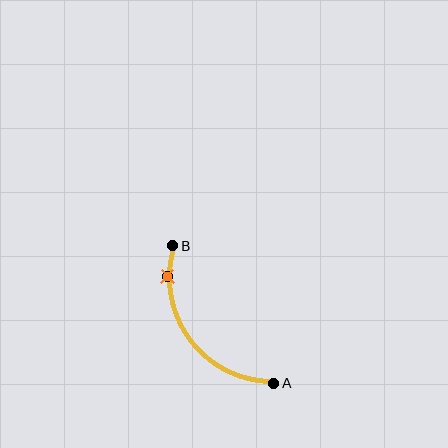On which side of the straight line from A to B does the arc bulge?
The arc bulges below and to the left of the straight line connecting A and B.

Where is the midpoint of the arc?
The arc midpoint is the point on the curve farthest from the straight line joining A and B. It sits below and to the left of that line.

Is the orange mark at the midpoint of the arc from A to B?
No. The orange mark lies on the arc but is closer to endpoint B. The arc midpoint would be at the point on the curve equidistant along the arc from both A and B.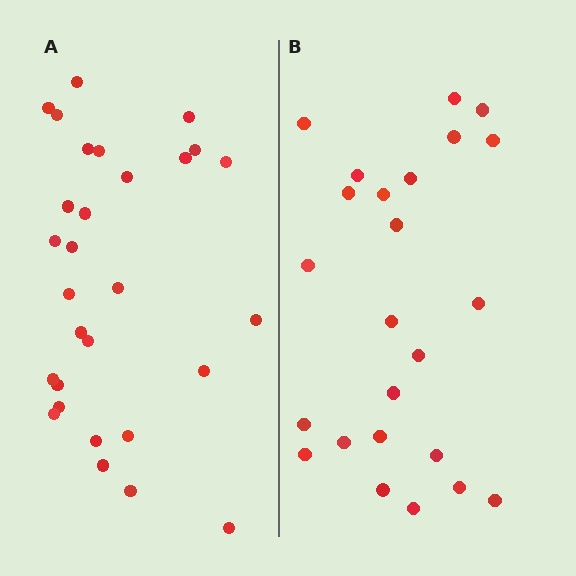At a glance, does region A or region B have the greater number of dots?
Region A (the left region) has more dots.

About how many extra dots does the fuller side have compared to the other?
Region A has about 5 more dots than region B.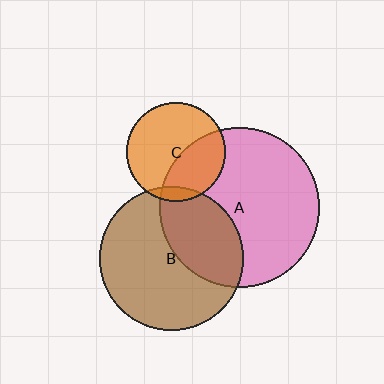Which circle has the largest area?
Circle A (pink).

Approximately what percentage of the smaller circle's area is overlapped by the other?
Approximately 35%.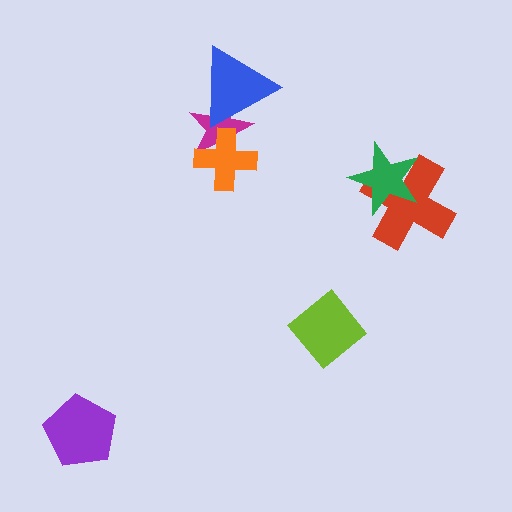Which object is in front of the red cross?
The green star is in front of the red cross.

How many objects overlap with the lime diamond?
0 objects overlap with the lime diamond.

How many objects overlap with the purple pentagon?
0 objects overlap with the purple pentagon.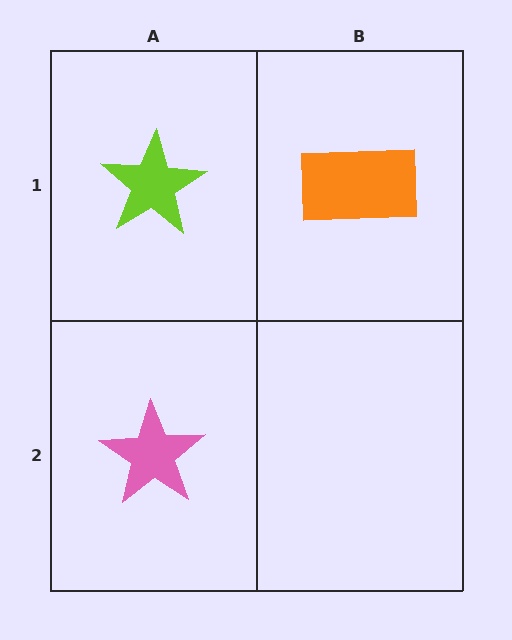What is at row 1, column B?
An orange rectangle.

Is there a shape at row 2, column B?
No, that cell is empty.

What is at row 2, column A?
A pink star.